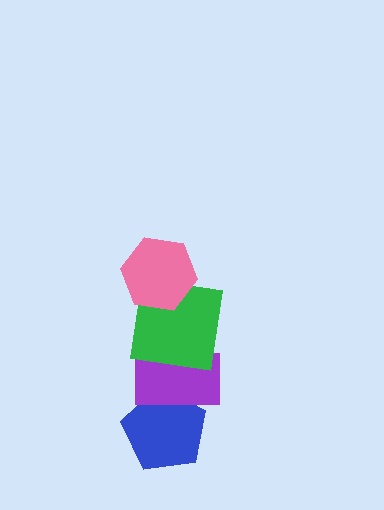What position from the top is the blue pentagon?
The blue pentagon is 4th from the top.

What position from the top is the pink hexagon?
The pink hexagon is 1st from the top.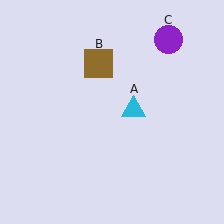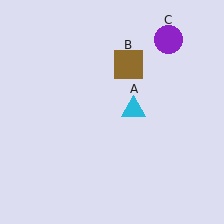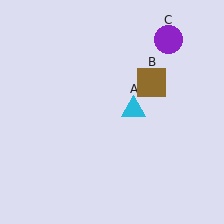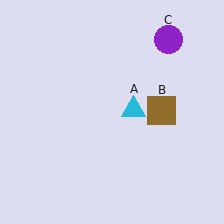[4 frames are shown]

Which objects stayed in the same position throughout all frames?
Cyan triangle (object A) and purple circle (object C) remained stationary.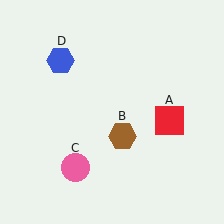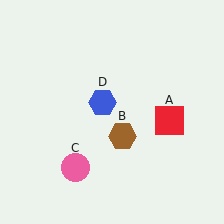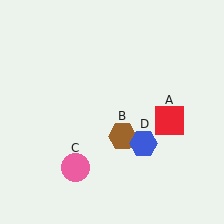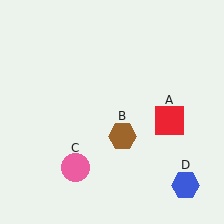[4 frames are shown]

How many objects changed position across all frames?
1 object changed position: blue hexagon (object D).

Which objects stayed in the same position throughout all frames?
Red square (object A) and brown hexagon (object B) and pink circle (object C) remained stationary.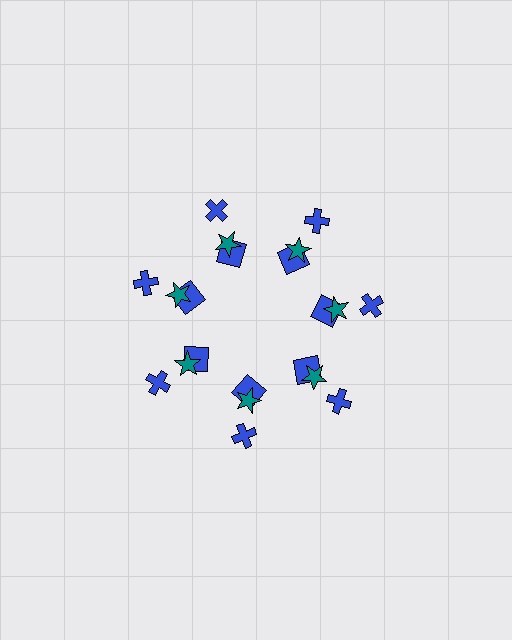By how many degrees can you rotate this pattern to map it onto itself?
The pattern maps onto itself every 51 degrees of rotation.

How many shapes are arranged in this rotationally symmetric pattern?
There are 21 shapes, arranged in 7 groups of 3.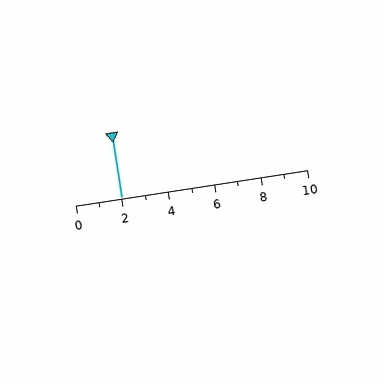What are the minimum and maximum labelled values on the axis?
The axis runs from 0 to 10.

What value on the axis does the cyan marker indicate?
The marker indicates approximately 2.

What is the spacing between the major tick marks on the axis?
The major ticks are spaced 2 apart.